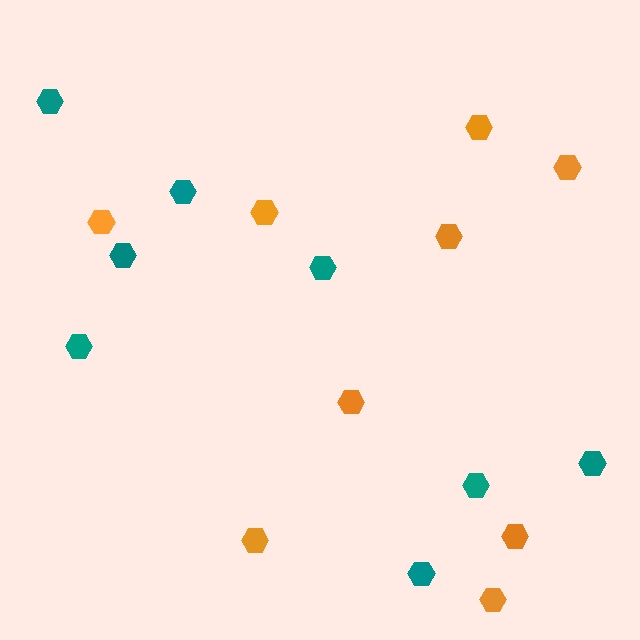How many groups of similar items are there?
There are 2 groups: one group of orange hexagons (9) and one group of teal hexagons (8).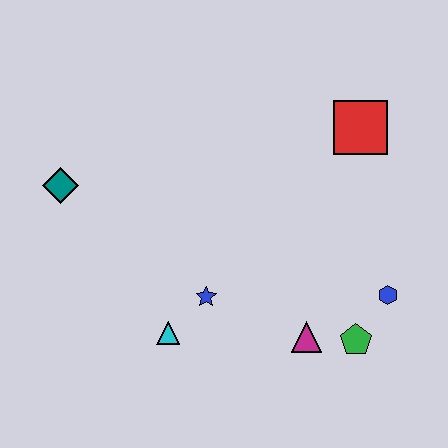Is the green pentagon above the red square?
No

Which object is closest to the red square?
The blue hexagon is closest to the red square.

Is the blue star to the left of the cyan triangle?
No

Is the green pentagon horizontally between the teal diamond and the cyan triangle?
No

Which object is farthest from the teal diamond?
The blue hexagon is farthest from the teal diamond.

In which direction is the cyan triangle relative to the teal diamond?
The cyan triangle is below the teal diamond.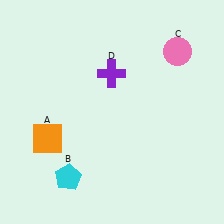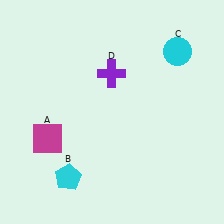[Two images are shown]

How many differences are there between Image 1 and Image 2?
There are 2 differences between the two images.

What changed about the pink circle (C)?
In Image 1, C is pink. In Image 2, it changed to cyan.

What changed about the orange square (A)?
In Image 1, A is orange. In Image 2, it changed to magenta.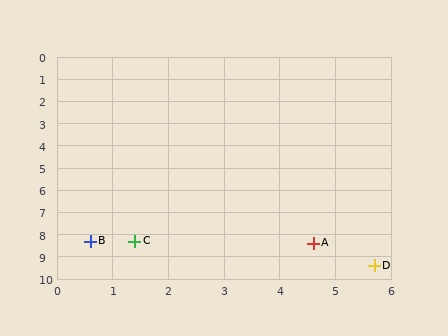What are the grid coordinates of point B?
Point B is at approximately (0.6, 8.3).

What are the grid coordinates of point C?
Point C is at approximately (1.4, 8.3).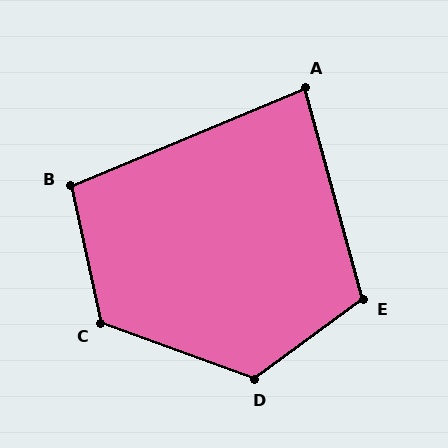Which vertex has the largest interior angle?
D, at approximately 124 degrees.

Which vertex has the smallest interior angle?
A, at approximately 83 degrees.